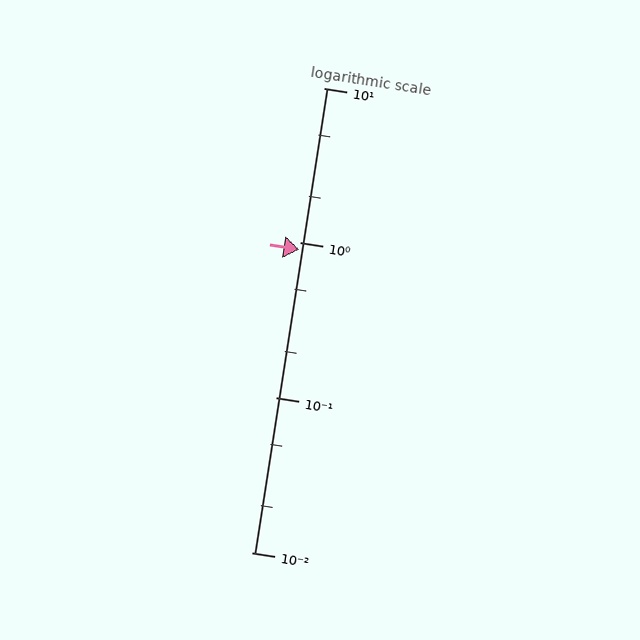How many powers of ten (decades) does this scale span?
The scale spans 3 decades, from 0.01 to 10.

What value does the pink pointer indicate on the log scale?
The pointer indicates approximately 0.9.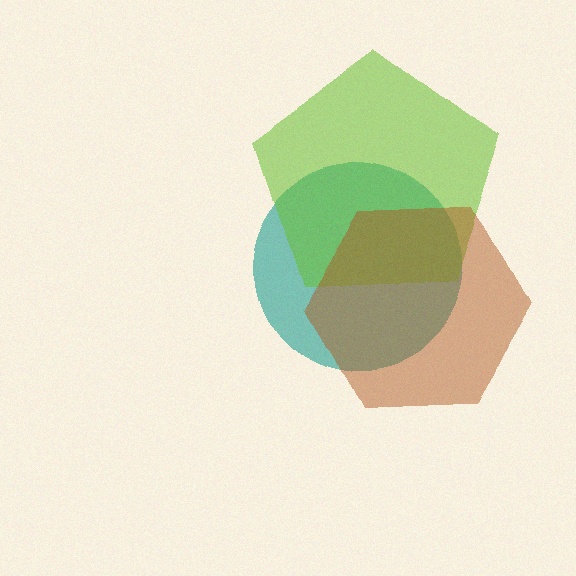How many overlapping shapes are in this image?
There are 3 overlapping shapes in the image.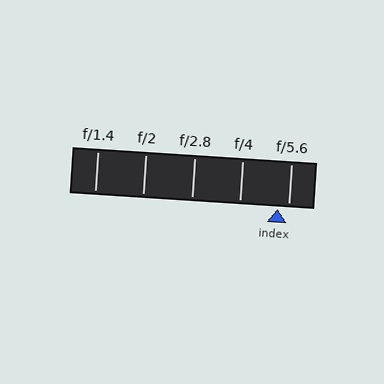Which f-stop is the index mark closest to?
The index mark is closest to f/5.6.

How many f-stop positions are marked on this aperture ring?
There are 5 f-stop positions marked.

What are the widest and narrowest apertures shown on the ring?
The widest aperture shown is f/1.4 and the narrowest is f/5.6.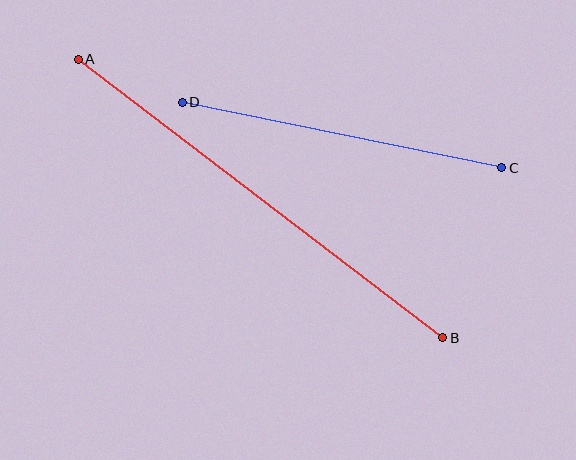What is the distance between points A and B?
The distance is approximately 459 pixels.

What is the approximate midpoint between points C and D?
The midpoint is at approximately (342, 135) pixels.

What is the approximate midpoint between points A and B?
The midpoint is at approximately (261, 199) pixels.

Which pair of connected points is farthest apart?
Points A and B are farthest apart.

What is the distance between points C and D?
The distance is approximately 326 pixels.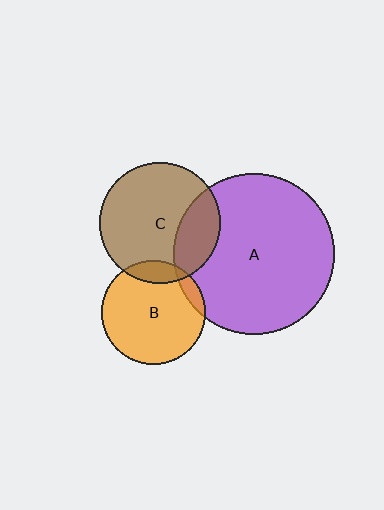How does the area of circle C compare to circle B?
Approximately 1.4 times.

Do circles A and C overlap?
Yes.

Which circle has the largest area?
Circle A (purple).